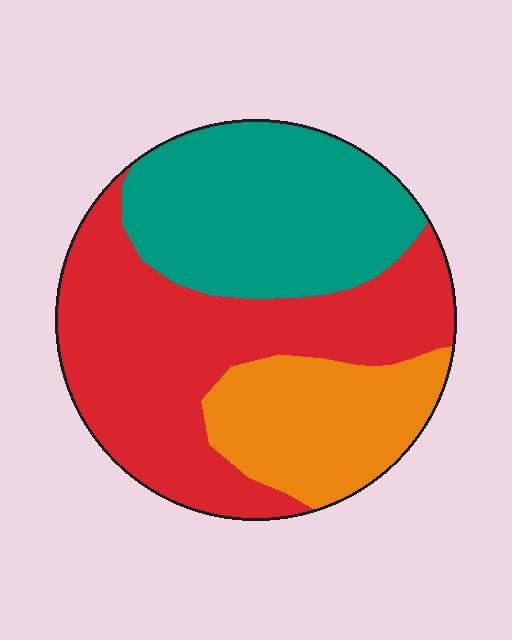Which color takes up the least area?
Orange, at roughly 20%.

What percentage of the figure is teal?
Teal takes up about one third (1/3) of the figure.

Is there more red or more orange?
Red.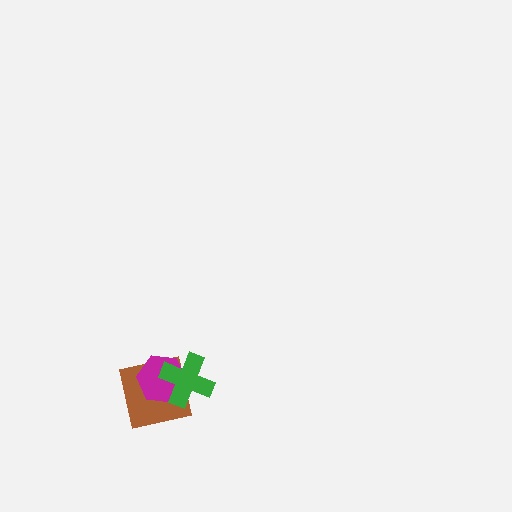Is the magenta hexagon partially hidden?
Yes, it is partially covered by another shape.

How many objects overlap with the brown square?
2 objects overlap with the brown square.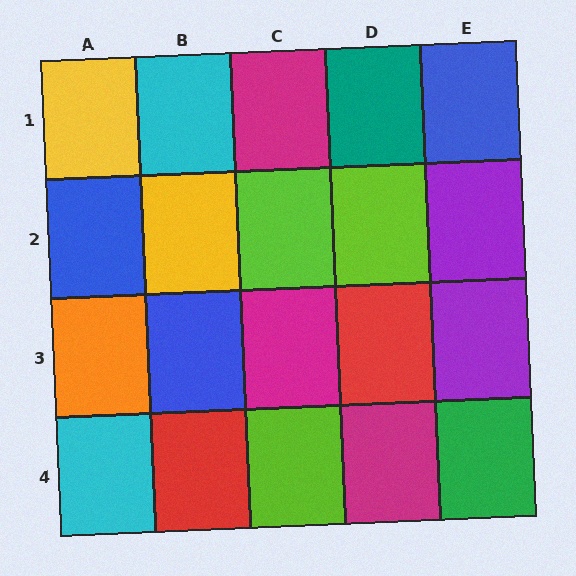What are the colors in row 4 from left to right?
Cyan, red, lime, magenta, green.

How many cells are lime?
3 cells are lime.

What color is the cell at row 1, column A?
Yellow.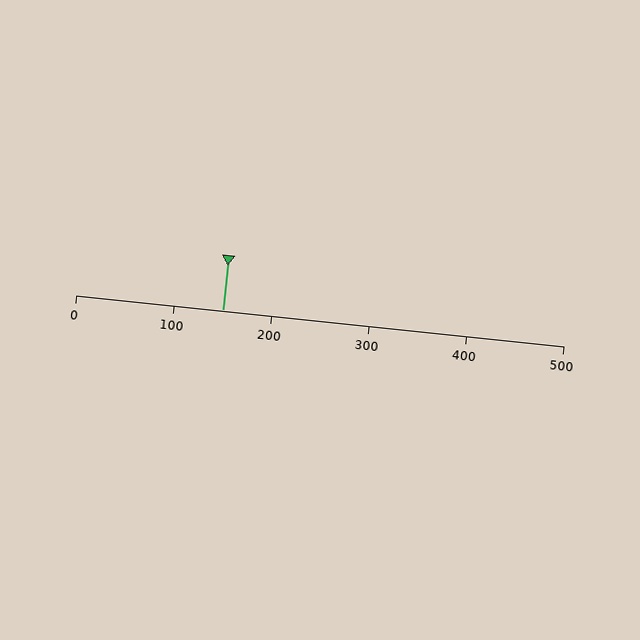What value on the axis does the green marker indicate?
The marker indicates approximately 150.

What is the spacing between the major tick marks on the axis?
The major ticks are spaced 100 apart.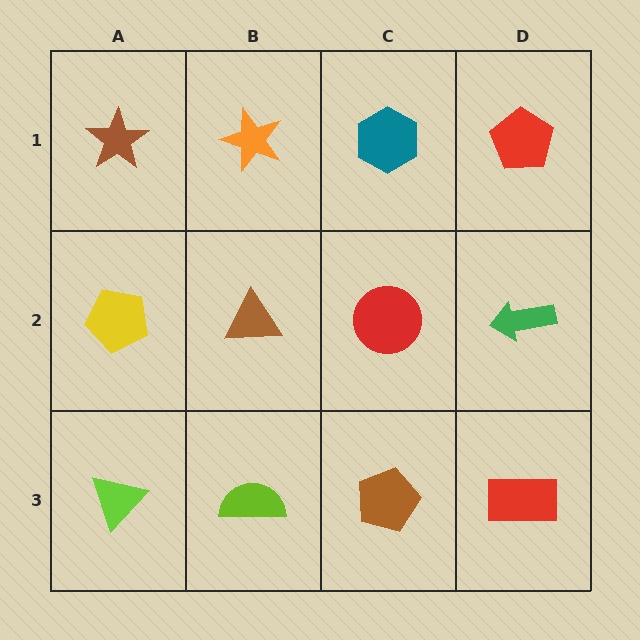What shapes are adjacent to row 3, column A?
A yellow pentagon (row 2, column A), a lime semicircle (row 3, column B).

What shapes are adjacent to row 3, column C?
A red circle (row 2, column C), a lime semicircle (row 3, column B), a red rectangle (row 3, column D).